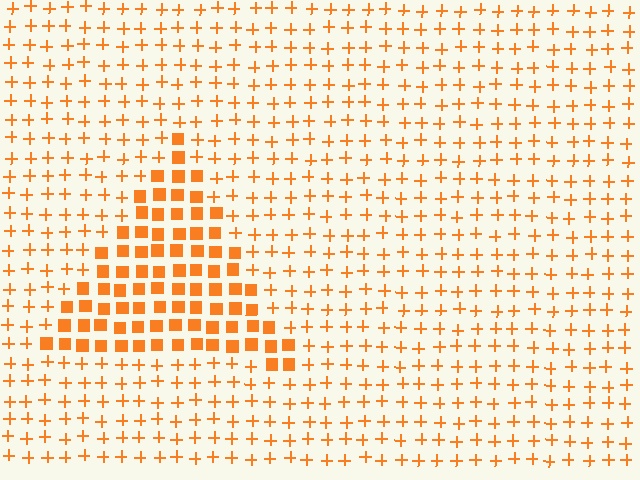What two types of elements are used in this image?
The image uses squares inside the triangle region and plus signs outside it.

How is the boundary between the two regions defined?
The boundary is defined by a change in element shape: squares inside vs. plus signs outside. All elements share the same color and spacing.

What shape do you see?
I see a triangle.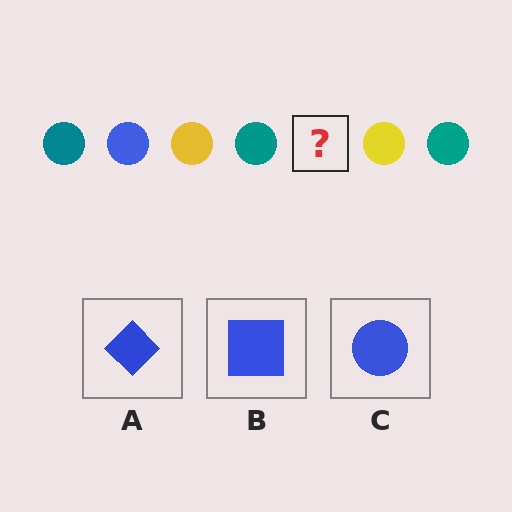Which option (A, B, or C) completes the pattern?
C.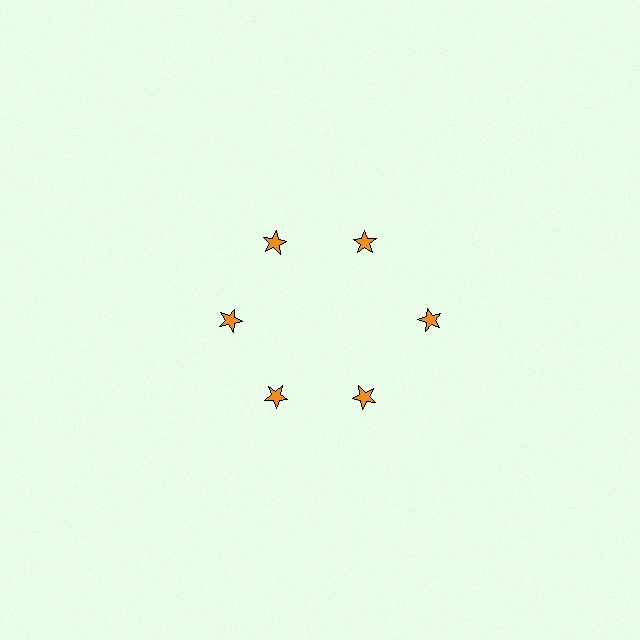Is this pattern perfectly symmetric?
No. The 6 orange stars are arranged in a ring, but one element near the 3 o'clock position is pushed outward from the center, breaking the 6-fold rotational symmetry.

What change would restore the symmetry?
The symmetry would be restored by moving it inward, back onto the ring so that all 6 stars sit at equal angles and equal distance from the center.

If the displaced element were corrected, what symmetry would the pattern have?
It would have 6-fold rotational symmetry — the pattern would map onto itself every 60 degrees.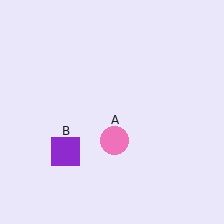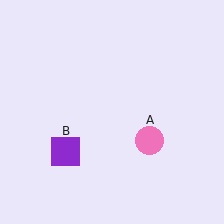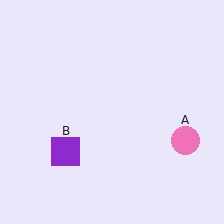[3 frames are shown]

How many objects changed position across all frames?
1 object changed position: pink circle (object A).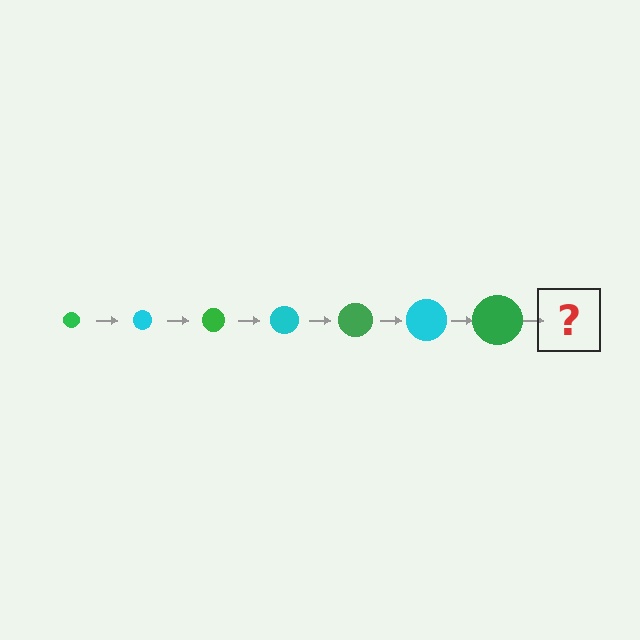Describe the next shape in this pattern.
It should be a cyan circle, larger than the previous one.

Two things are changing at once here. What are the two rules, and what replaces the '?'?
The two rules are that the circle grows larger each step and the color cycles through green and cyan. The '?' should be a cyan circle, larger than the previous one.